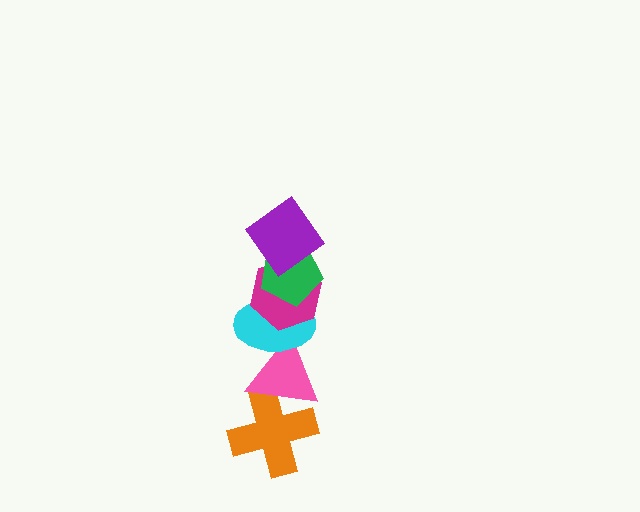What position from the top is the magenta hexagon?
The magenta hexagon is 3rd from the top.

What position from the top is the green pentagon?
The green pentagon is 2nd from the top.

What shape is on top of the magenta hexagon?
The green pentagon is on top of the magenta hexagon.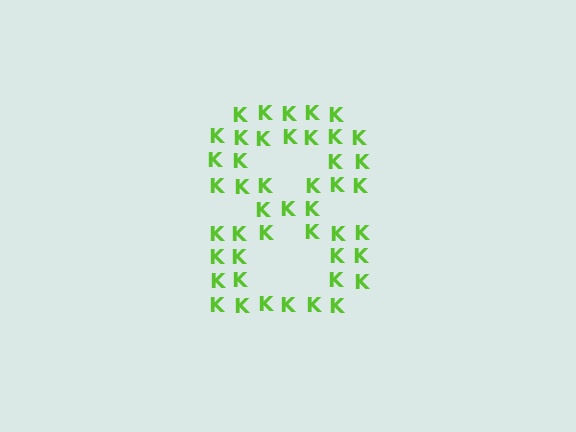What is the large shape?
The large shape is the digit 8.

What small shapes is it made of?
It is made of small letter K's.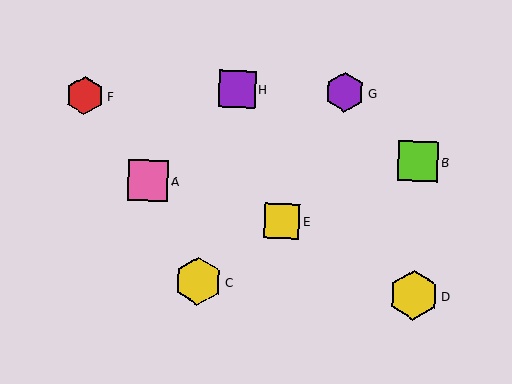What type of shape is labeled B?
Shape B is a lime square.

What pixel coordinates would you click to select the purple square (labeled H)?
Click at (237, 89) to select the purple square H.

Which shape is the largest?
The yellow hexagon (labeled D) is the largest.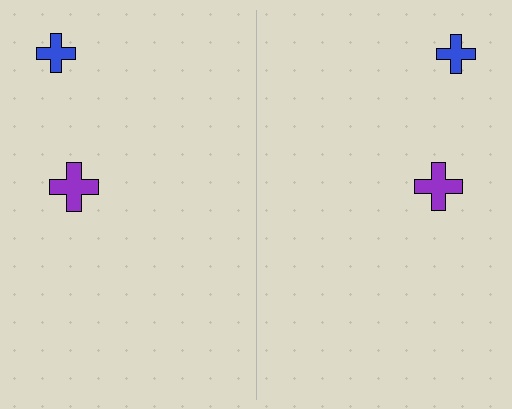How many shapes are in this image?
There are 4 shapes in this image.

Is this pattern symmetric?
Yes, this pattern has bilateral (reflection) symmetry.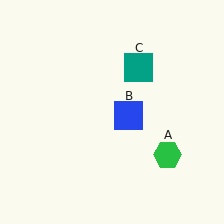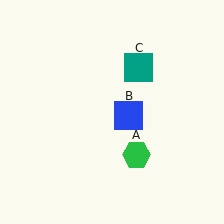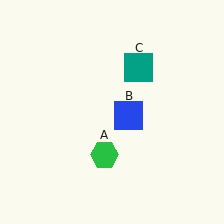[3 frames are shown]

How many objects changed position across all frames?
1 object changed position: green hexagon (object A).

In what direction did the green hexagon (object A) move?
The green hexagon (object A) moved left.